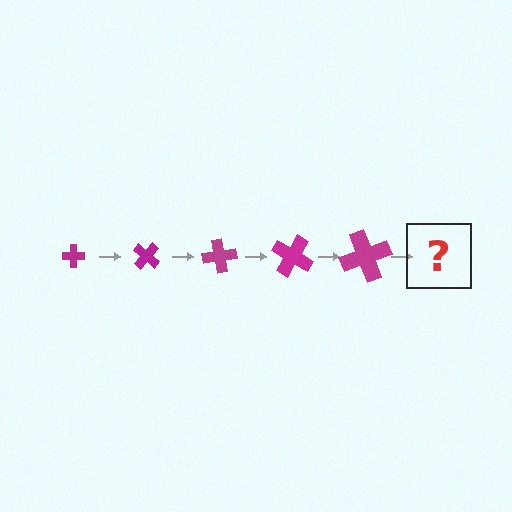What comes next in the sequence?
The next element should be a cross, larger than the previous one and rotated 200 degrees from the start.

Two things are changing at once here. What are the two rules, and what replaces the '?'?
The two rules are that the cross grows larger each step and it rotates 40 degrees each step. The '?' should be a cross, larger than the previous one and rotated 200 degrees from the start.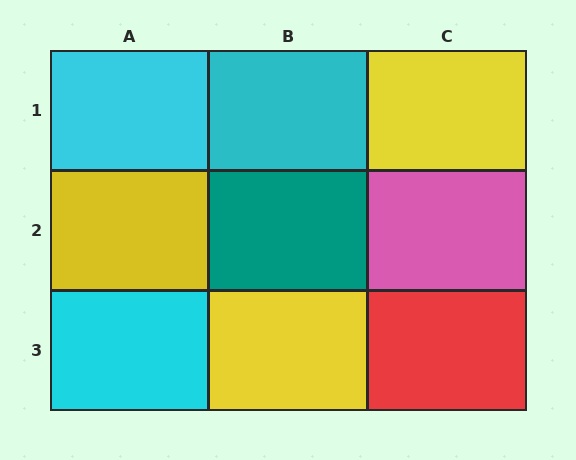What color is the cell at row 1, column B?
Cyan.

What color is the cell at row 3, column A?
Cyan.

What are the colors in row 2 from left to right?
Yellow, teal, pink.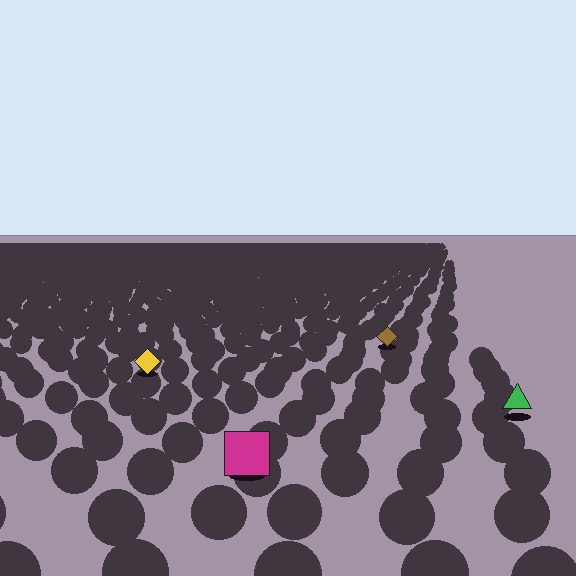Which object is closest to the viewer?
The magenta square is closest. The texture marks near it are larger and more spread out.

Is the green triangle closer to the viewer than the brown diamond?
Yes. The green triangle is closer — you can tell from the texture gradient: the ground texture is coarser near it.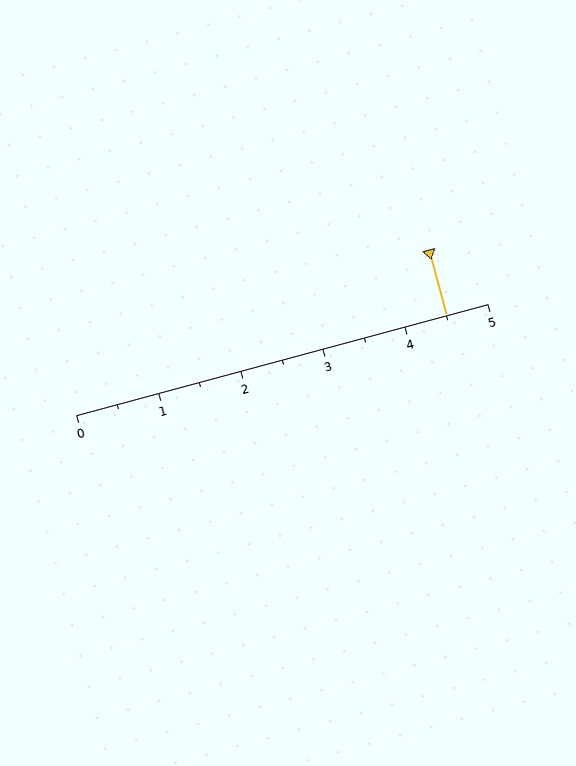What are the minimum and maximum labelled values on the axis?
The axis runs from 0 to 5.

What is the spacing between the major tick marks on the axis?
The major ticks are spaced 1 apart.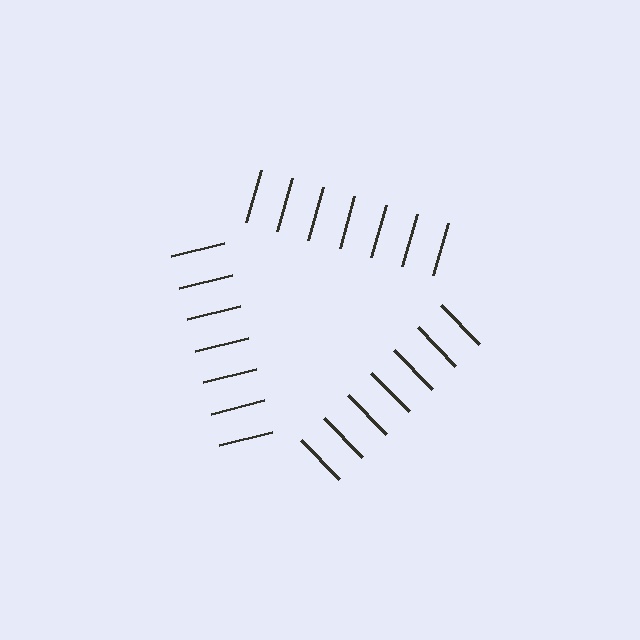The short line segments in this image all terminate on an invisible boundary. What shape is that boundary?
An illusory triangle — the line segments terminate on its edges but no continuous stroke is drawn.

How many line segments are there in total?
21 — 7 along each of the 3 edges.